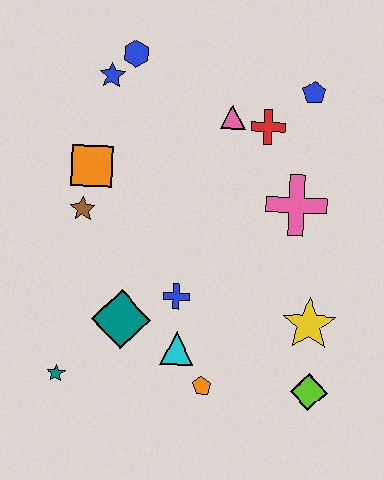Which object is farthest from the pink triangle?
The teal star is farthest from the pink triangle.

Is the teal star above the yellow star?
No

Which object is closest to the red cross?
The pink triangle is closest to the red cross.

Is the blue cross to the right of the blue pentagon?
No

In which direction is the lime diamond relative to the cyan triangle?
The lime diamond is to the right of the cyan triangle.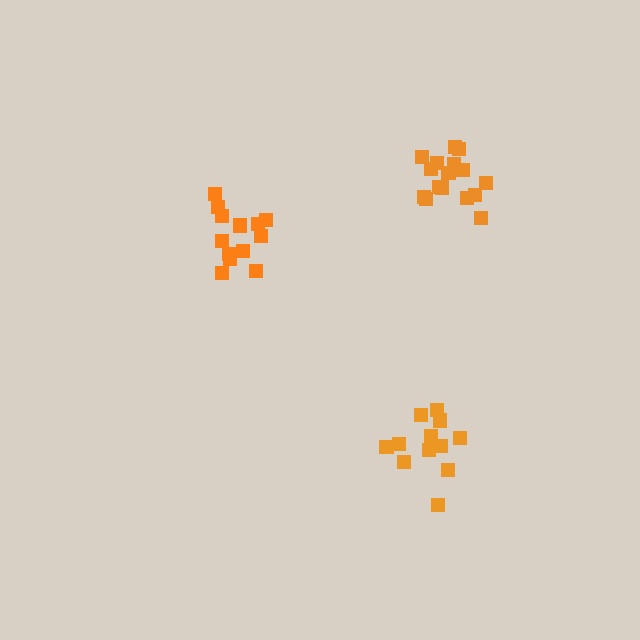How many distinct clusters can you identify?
There are 3 distinct clusters.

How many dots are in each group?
Group 1: 13 dots, Group 2: 12 dots, Group 3: 16 dots (41 total).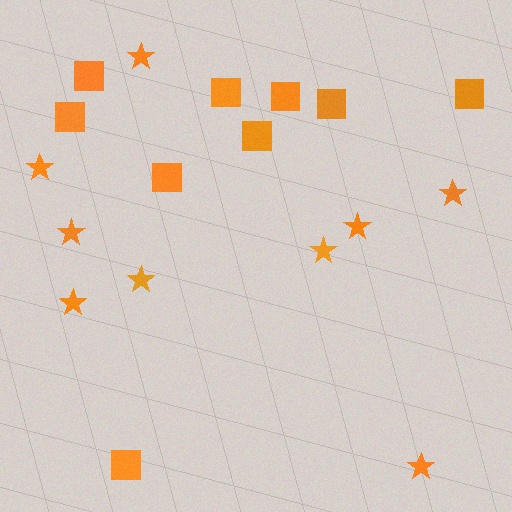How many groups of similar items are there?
There are 2 groups: one group of stars (9) and one group of squares (9).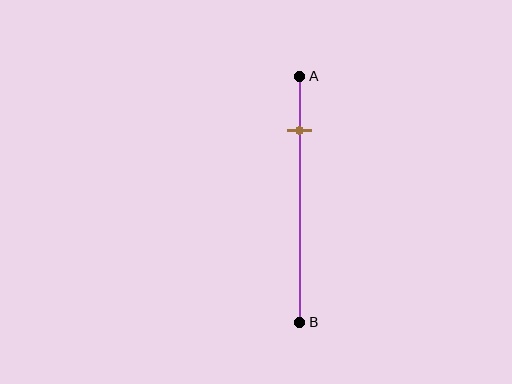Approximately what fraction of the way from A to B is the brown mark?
The brown mark is approximately 20% of the way from A to B.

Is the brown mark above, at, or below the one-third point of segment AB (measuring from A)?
The brown mark is above the one-third point of segment AB.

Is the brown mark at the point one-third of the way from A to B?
No, the mark is at about 20% from A, not at the 33% one-third point.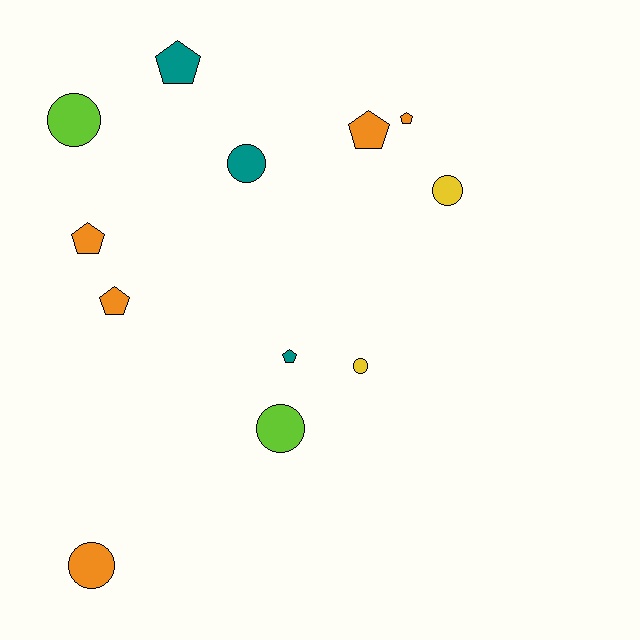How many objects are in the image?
There are 12 objects.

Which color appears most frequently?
Orange, with 5 objects.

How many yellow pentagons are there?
There are no yellow pentagons.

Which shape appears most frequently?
Circle, with 6 objects.